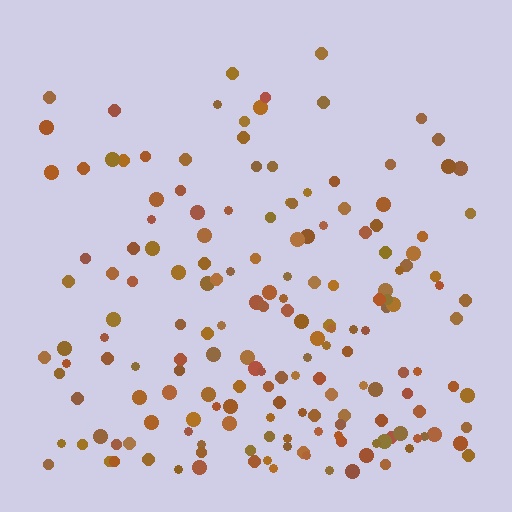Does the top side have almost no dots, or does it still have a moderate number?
Still a moderate number, just noticeably fewer than the bottom.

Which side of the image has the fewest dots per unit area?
The top.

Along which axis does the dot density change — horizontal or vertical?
Vertical.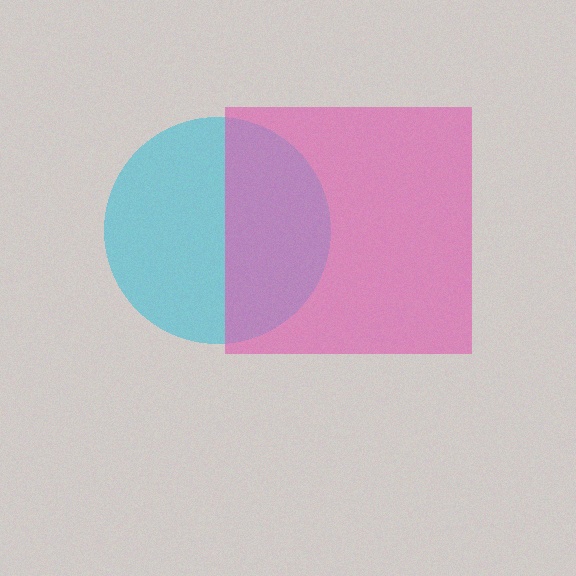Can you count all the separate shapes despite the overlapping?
Yes, there are 2 separate shapes.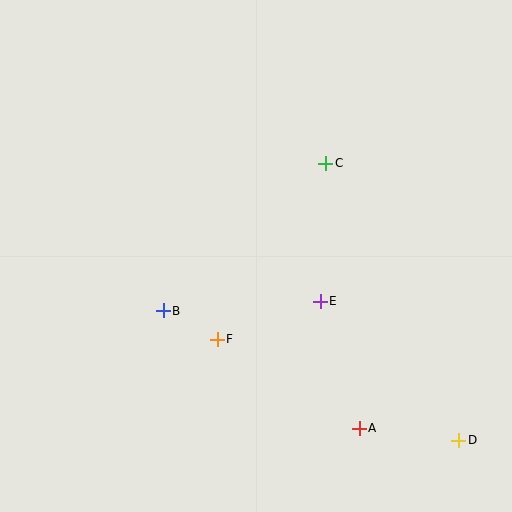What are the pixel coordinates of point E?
Point E is at (320, 301).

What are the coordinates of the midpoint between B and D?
The midpoint between B and D is at (311, 376).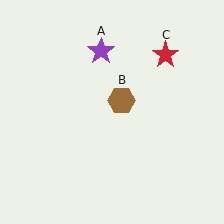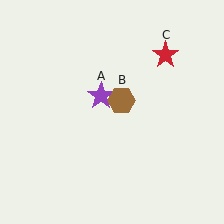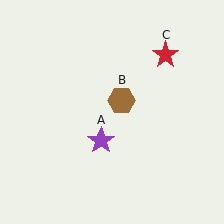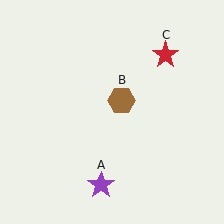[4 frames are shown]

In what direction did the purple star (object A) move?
The purple star (object A) moved down.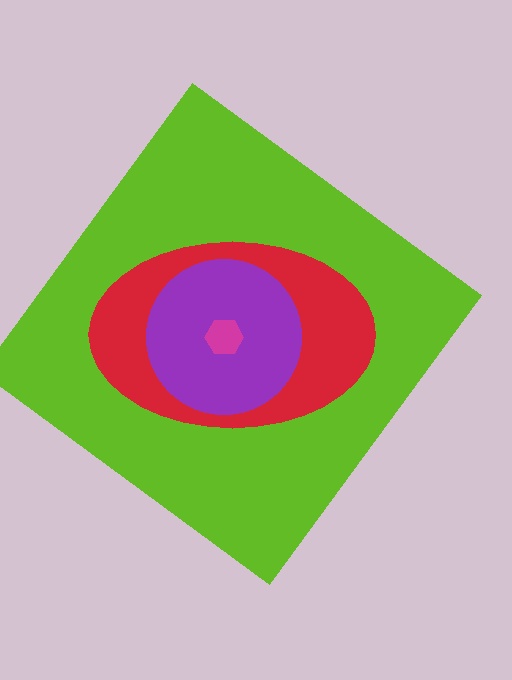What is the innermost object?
The magenta hexagon.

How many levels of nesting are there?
4.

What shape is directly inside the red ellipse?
The purple circle.